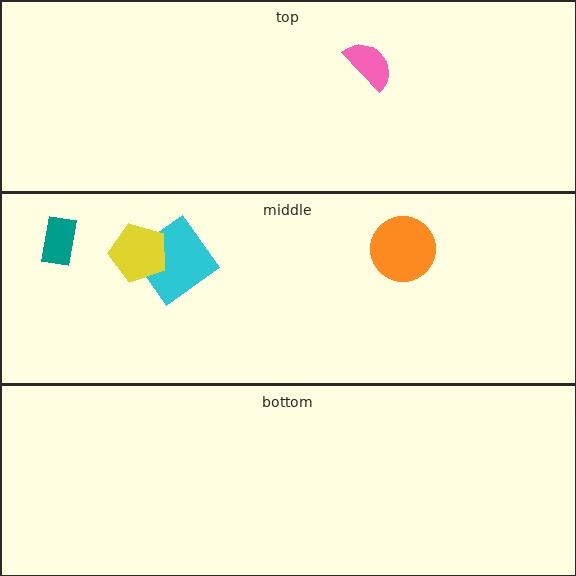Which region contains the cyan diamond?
The middle region.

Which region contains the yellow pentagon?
The middle region.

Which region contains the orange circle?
The middle region.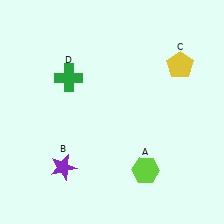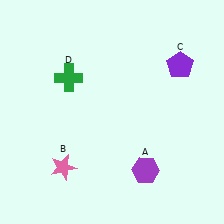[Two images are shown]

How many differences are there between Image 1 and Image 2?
There are 3 differences between the two images.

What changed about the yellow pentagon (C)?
In Image 1, C is yellow. In Image 2, it changed to purple.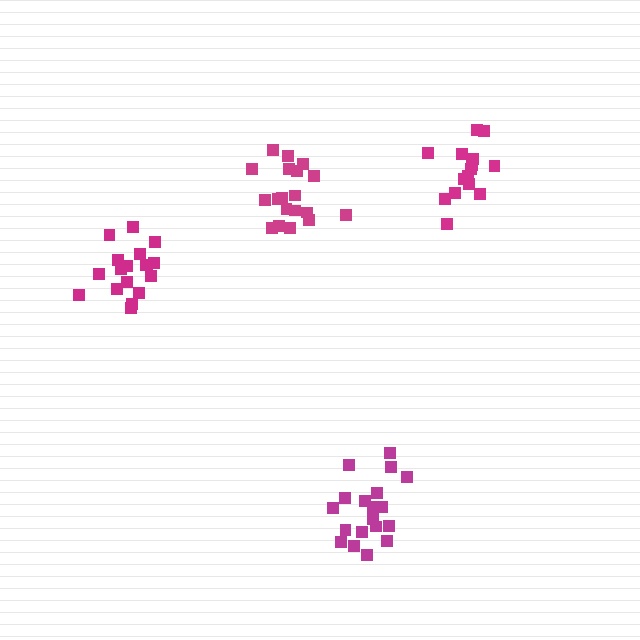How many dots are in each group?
Group 1: 15 dots, Group 2: 18 dots, Group 3: 19 dots, Group 4: 19 dots (71 total).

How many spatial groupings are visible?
There are 4 spatial groupings.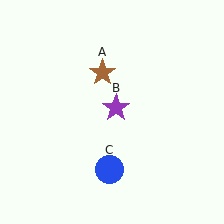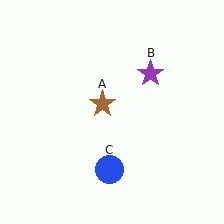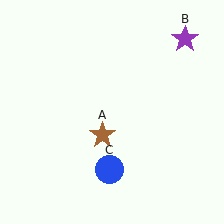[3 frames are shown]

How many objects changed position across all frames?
2 objects changed position: brown star (object A), purple star (object B).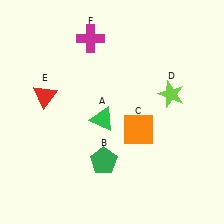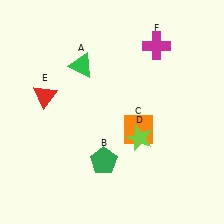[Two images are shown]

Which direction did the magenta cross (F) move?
The magenta cross (F) moved right.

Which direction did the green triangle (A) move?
The green triangle (A) moved up.